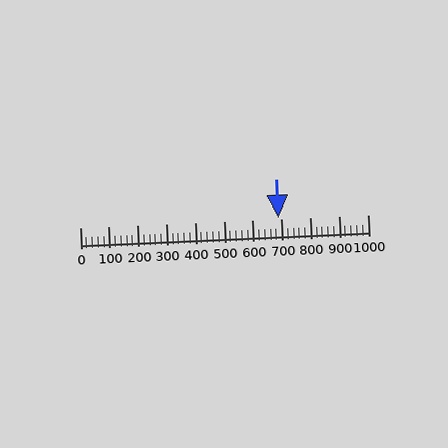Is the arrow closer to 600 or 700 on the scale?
The arrow is closer to 700.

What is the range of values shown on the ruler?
The ruler shows values from 0 to 1000.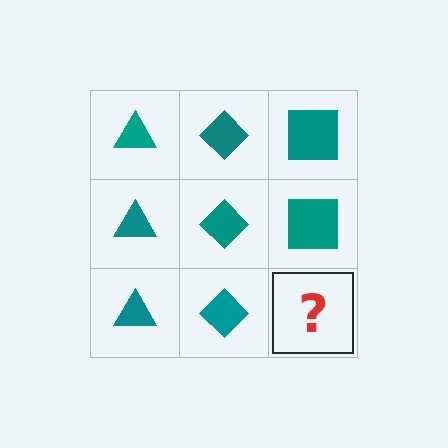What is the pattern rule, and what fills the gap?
The rule is that each column has a consistent shape. The gap should be filled with a teal square.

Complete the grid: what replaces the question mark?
The question mark should be replaced with a teal square.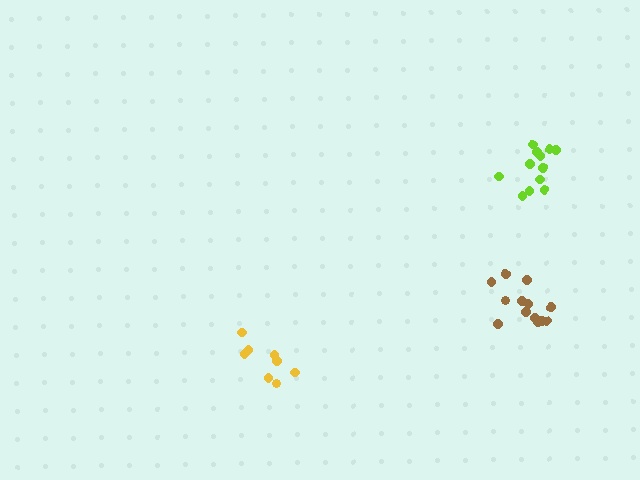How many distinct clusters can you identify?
There are 3 distinct clusters.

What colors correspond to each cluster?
The clusters are colored: yellow, brown, lime.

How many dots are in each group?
Group 1: 8 dots, Group 2: 13 dots, Group 3: 12 dots (33 total).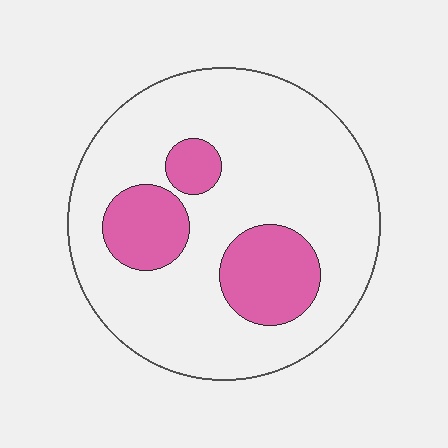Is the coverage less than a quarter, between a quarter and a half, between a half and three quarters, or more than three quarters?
Less than a quarter.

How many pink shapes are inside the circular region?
3.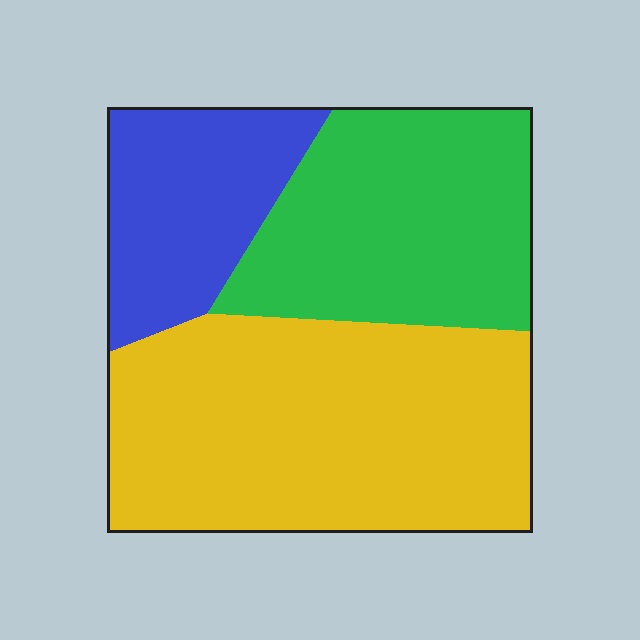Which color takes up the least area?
Blue, at roughly 20%.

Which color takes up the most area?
Yellow, at roughly 50%.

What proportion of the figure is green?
Green takes up about one third (1/3) of the figure.